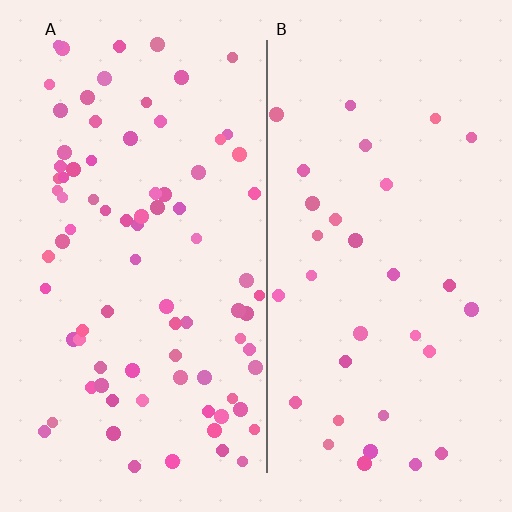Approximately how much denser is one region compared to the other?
Approximately 2.5× — region A over region B.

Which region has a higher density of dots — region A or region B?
A (the left).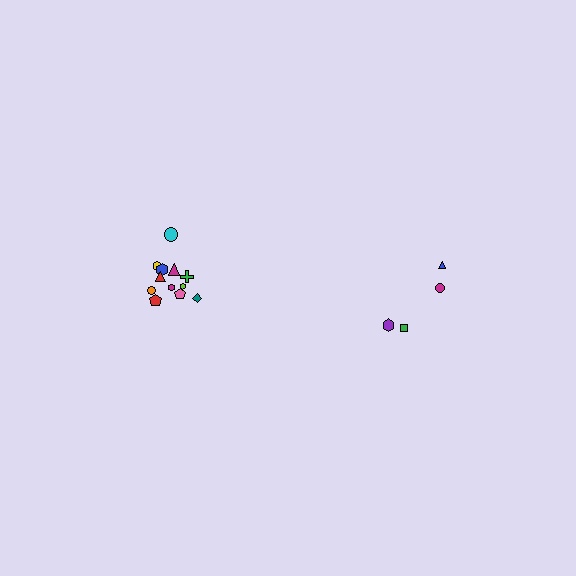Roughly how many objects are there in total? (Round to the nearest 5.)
Roughly 15 objects in total.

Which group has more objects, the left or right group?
The left group.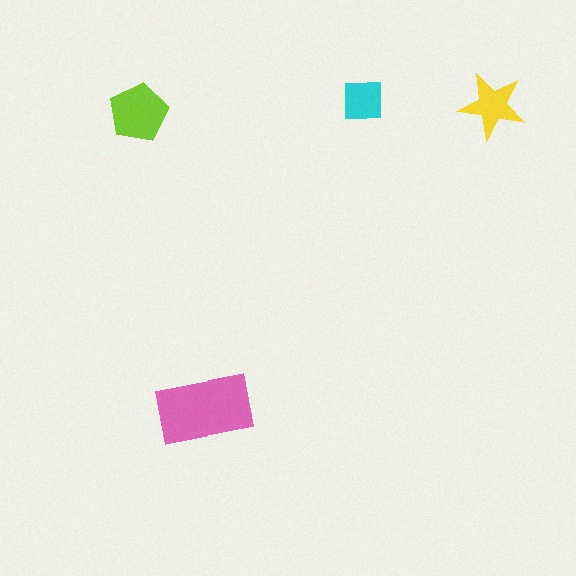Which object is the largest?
The pink rectangle.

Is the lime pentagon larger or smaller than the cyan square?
Larger.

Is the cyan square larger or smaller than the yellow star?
Smaller.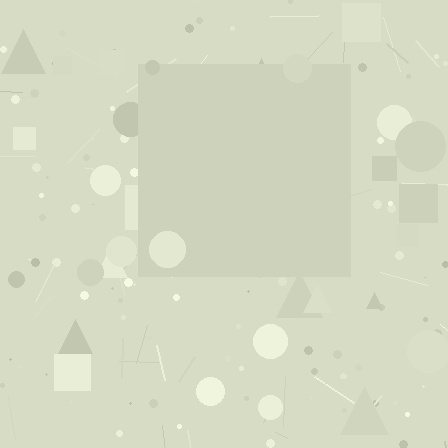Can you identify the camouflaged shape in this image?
The camouflaged shape is a square.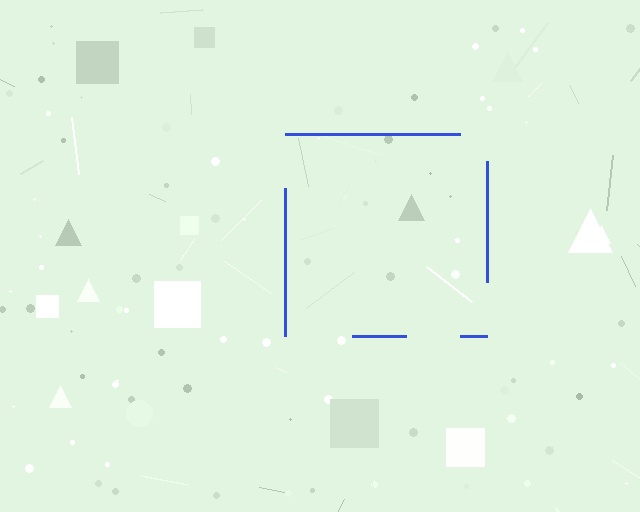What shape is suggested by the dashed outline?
The dashed outline suggests a square.